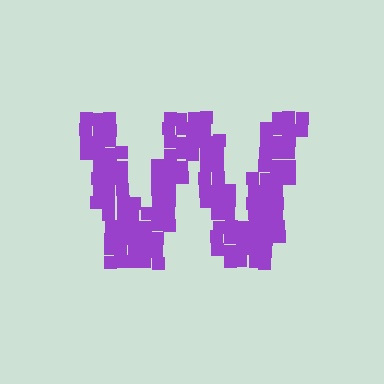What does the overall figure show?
The overall figure shows the letter W.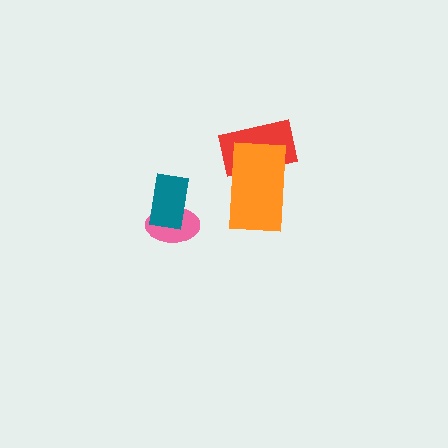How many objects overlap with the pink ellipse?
1 object overlaps with the pink ellipse.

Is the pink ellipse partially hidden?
Yes, it is partially covered by another shape.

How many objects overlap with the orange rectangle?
1 object overlaps with the orange rectangle.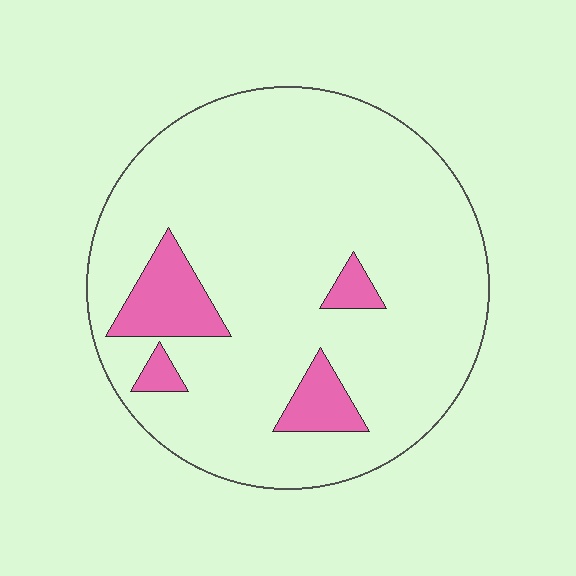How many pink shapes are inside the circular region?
4.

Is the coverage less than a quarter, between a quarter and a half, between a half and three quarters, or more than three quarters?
Less than a quarter.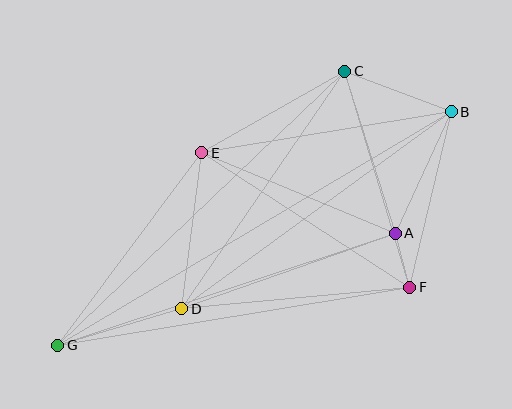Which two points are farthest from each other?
Points B and G are farthest from each other.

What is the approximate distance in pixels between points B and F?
The distance between B and F is approximately 180 pixels.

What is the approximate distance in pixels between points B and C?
The distance between B and C is approximately 114 pixels.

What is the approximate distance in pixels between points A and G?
The distance between A and G is approximately 356 pixels.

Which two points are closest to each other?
Points A and F are closest to each other.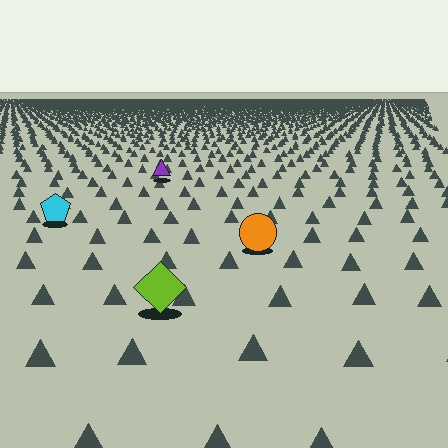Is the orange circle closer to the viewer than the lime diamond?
No. The lime diamond is closer — you can tell from the texture gradient: the ground texture is coarser near it.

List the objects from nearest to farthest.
From nearest to farthest: the lime diamond, the orange circle, the cyan pentagon, the purple triangle.